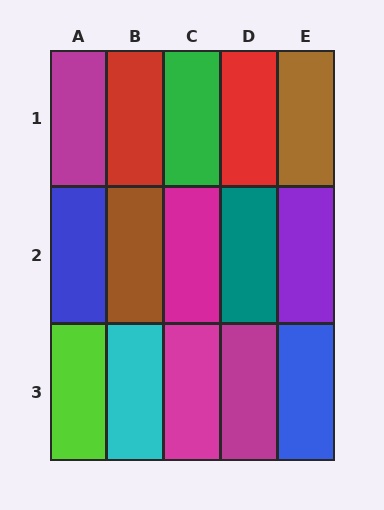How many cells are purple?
1 cell is purple.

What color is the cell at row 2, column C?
Magenta.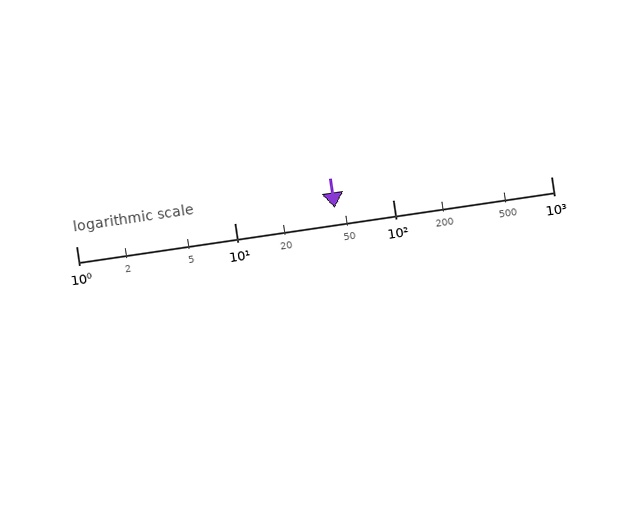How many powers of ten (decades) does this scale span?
The scale spans 3 decades, from 1 to 1000.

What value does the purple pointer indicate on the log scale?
The pointer indicates approximately 43.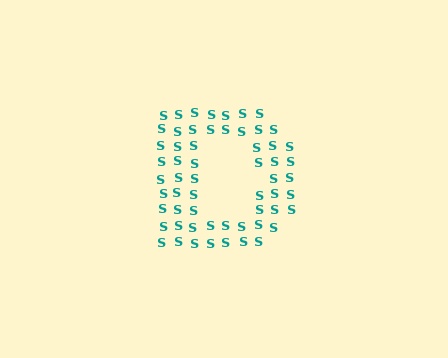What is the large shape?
The large shape is the letter D.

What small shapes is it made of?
It is made of small letter S's.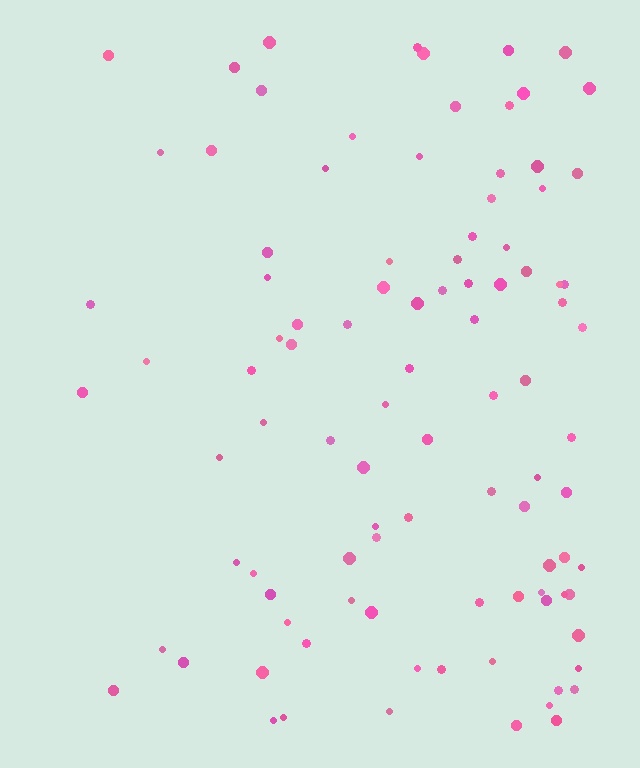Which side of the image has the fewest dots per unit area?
The left.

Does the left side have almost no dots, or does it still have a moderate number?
Still a moderate number, just noticeably fewer than the right.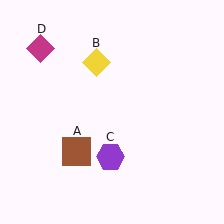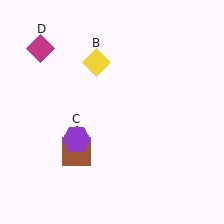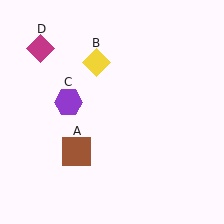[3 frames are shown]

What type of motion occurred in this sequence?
The purple hexagon (object C) rotated clockwise around the center of the scene.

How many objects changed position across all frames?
1 object changed position: purple hexagon (object C).